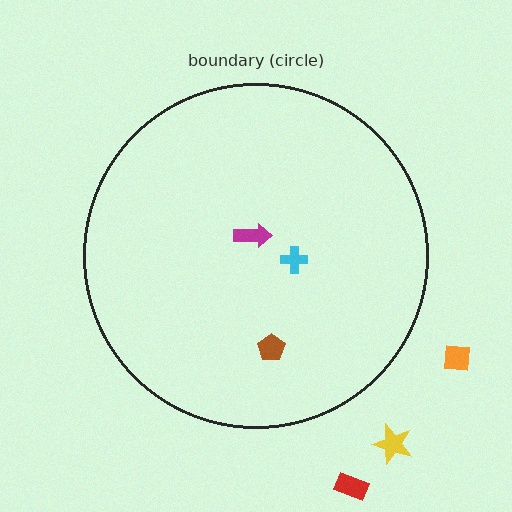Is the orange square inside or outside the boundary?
Outside.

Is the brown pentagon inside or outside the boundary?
Inside.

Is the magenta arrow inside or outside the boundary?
Inside.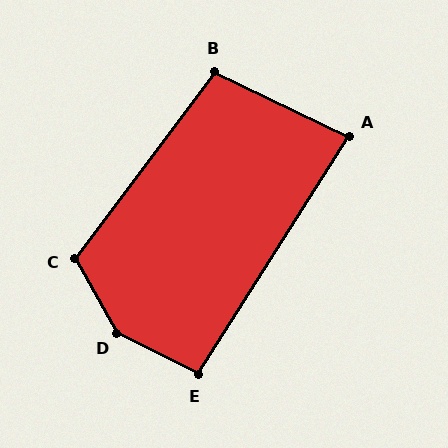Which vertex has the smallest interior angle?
A, at approximately 83 degrees.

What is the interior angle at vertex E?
Approximately 95 degrees (obtuse).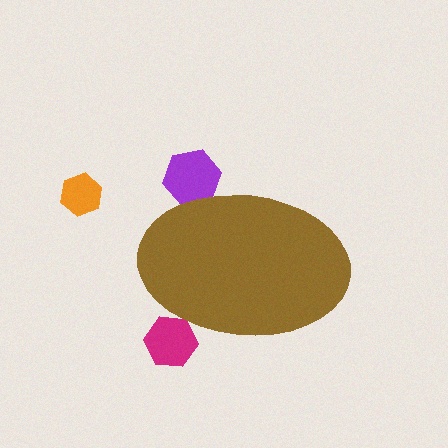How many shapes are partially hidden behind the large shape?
2 shapes are partially hidden.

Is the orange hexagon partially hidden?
No, the orange hexagon is fully visible.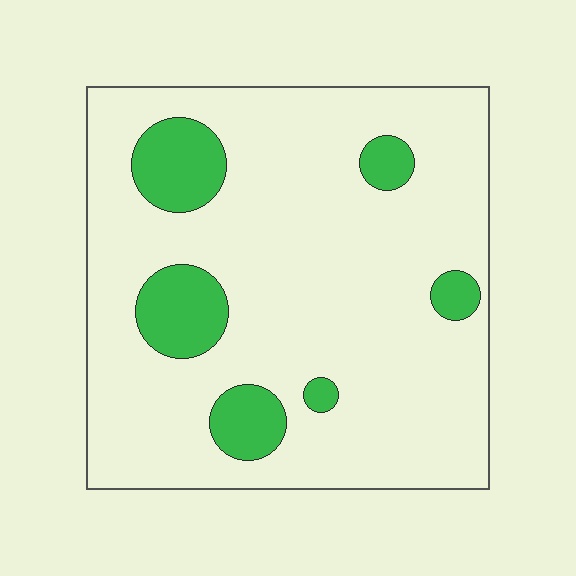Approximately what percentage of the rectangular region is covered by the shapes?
Approximately 15%.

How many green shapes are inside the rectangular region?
6.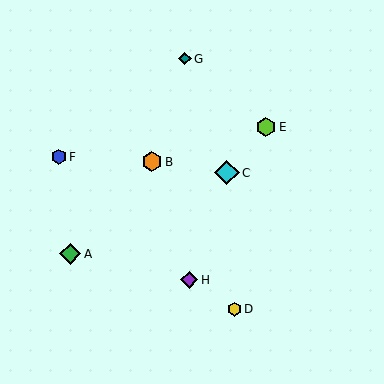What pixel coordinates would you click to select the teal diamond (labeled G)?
Click at (185, 59) to select the teal diamond G.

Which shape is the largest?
The cyan diamond (labeled C) is the largest.